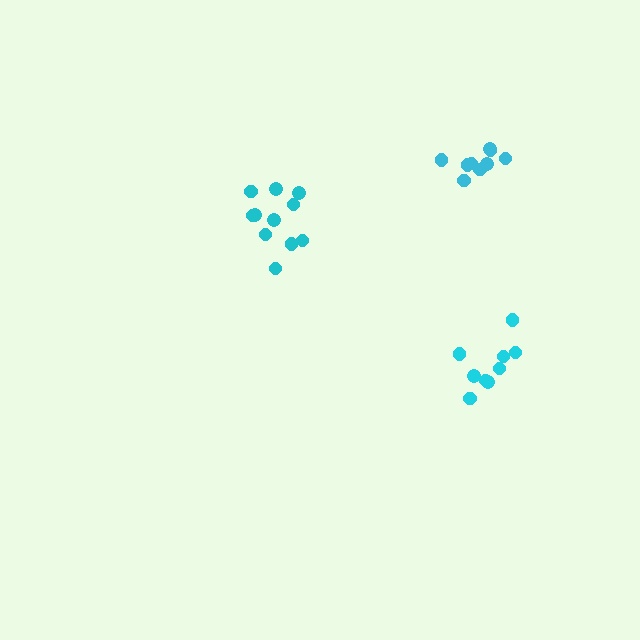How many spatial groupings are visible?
There are 3 spatial groupings.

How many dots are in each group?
Group 1: 11 dots, Group 2: 9 dots, Group 3: 9 dots (29 total).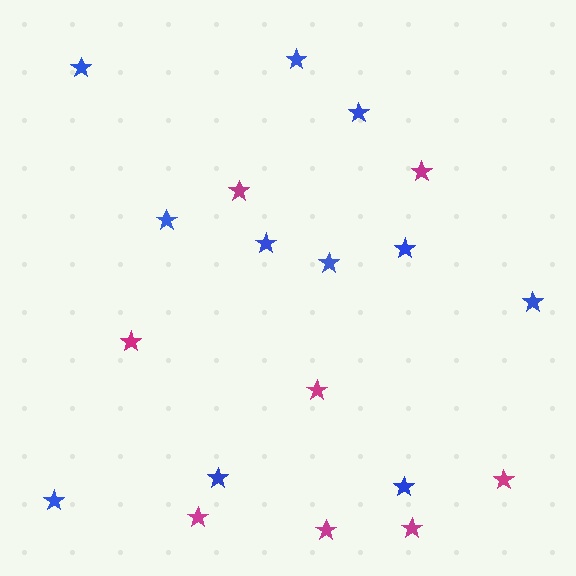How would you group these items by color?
There are 2 groups: one group of magenta stars (8) and one group of blue stars (11).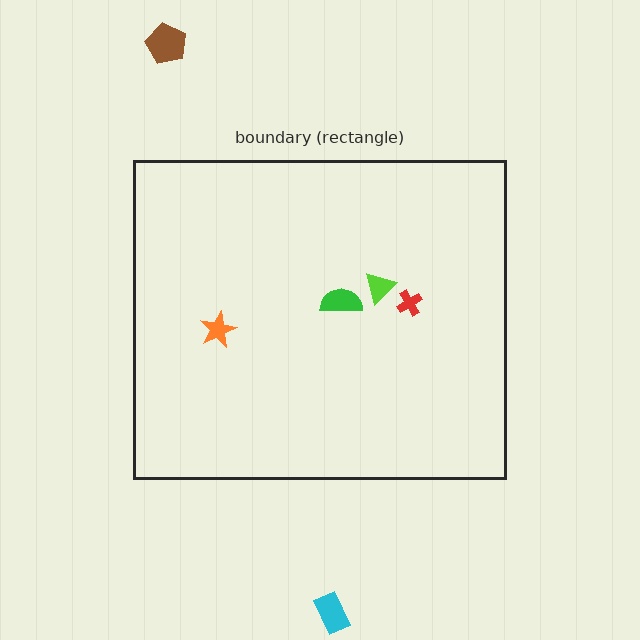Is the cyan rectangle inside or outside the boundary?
Outside.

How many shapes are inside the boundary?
4 inside, 2 outside.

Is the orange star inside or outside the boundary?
Inside.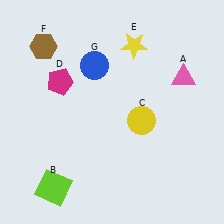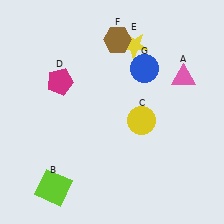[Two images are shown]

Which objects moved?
The objects that moved are: the brown hexagon (F), the blue circle (G).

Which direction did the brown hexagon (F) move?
The brown hexagon (F) moved right.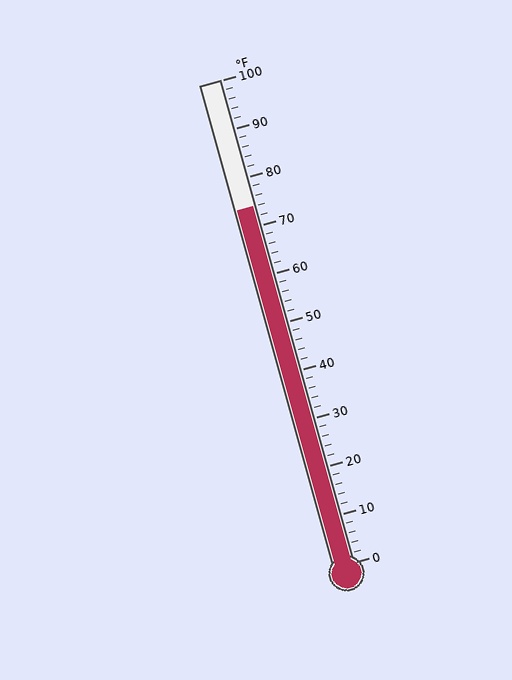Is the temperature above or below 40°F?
The temperature is above 40°F.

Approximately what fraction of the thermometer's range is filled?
The thermometer is filled to approximately 75% of its range.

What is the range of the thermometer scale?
The thermometer scale ranges from 0°F to 100°F.